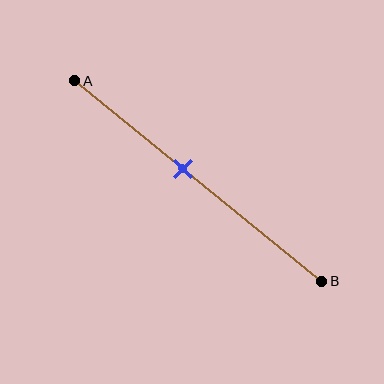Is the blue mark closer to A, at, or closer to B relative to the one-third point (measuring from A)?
The blue mark is closer to point B than the one-third point of segment AB.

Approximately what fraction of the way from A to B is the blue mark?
The blue mark is approximately 45% of the way from A to B.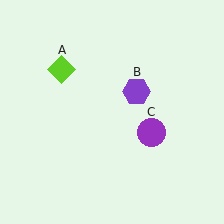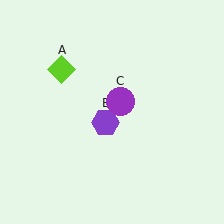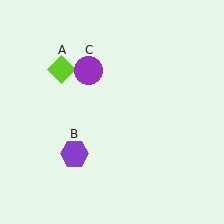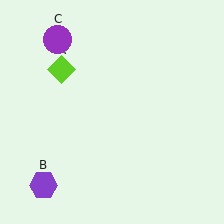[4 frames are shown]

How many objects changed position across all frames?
2 objects changed position: purple hexagon (object B), purple circle (object C).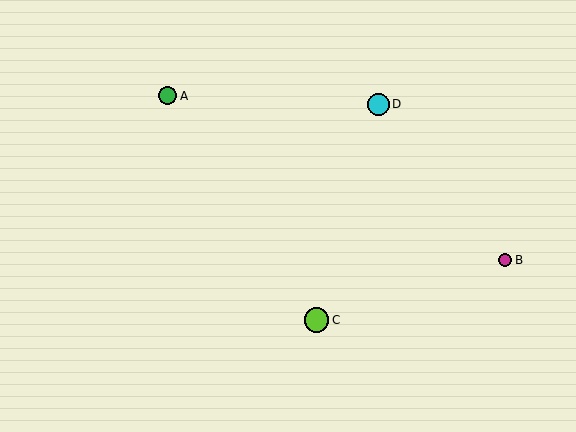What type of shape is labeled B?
Shape B is a magenta circle.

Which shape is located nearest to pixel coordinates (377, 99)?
The cyan circle (labeled D) at (378, 104) is nearest to that location.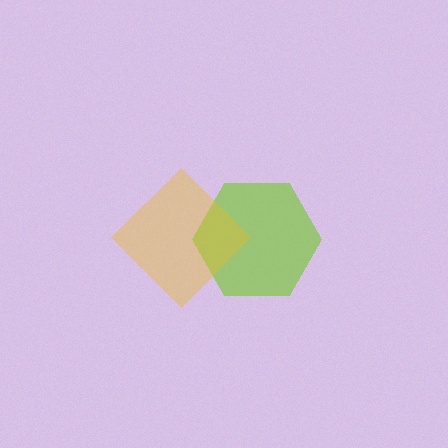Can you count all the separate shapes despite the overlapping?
Yes, there are 2 separate shapes.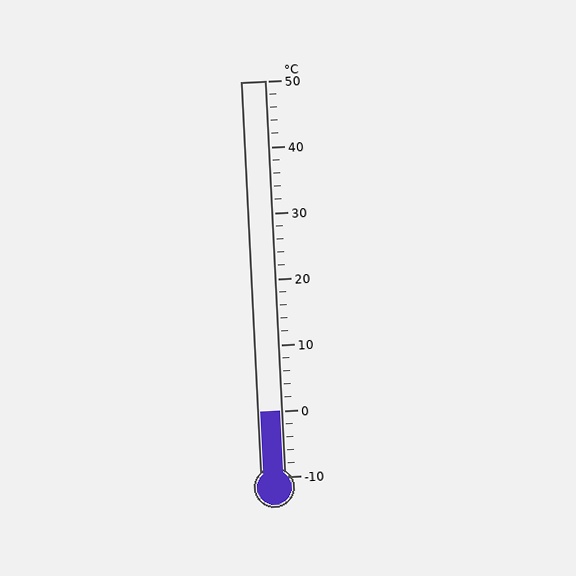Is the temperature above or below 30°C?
The temperature is below 30°C.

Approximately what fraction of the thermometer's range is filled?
The thermometer is filled to approximately 15% of its range.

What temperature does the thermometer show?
The thermometer shows approximately 0°C.